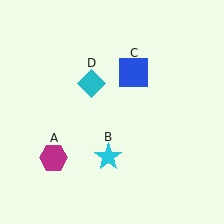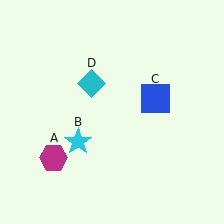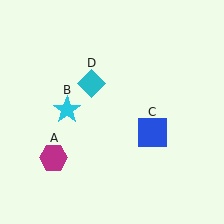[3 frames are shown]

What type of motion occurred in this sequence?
The cyan star (object B), blue square (object C) rotated clockwise around the center of the scene.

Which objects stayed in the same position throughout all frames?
Magenta hexagon (object A) and cyan diamond (object D) remained stationary.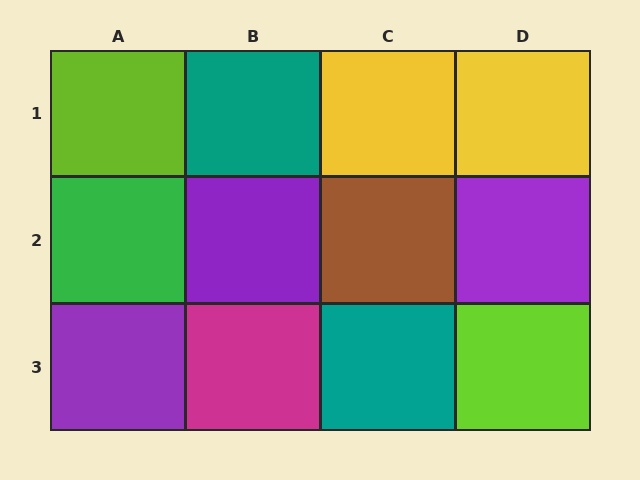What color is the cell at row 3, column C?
Teal.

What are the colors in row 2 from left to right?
Green, purple, brown, purple.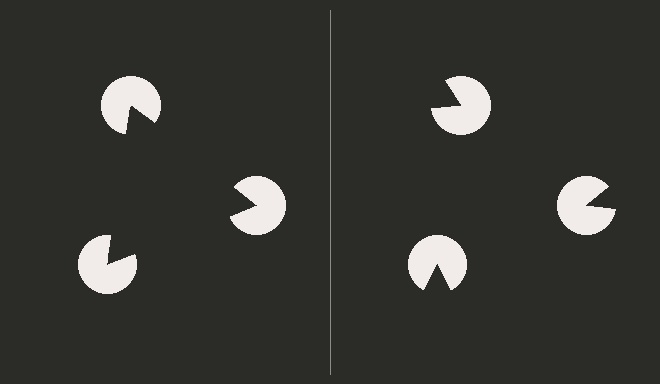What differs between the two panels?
The pac-man discs are positioned identically on both sides; only the wedge orientations differ. On the left they align to a triangle; on the right they are misaligned.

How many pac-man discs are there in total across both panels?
6 — 3 on each side.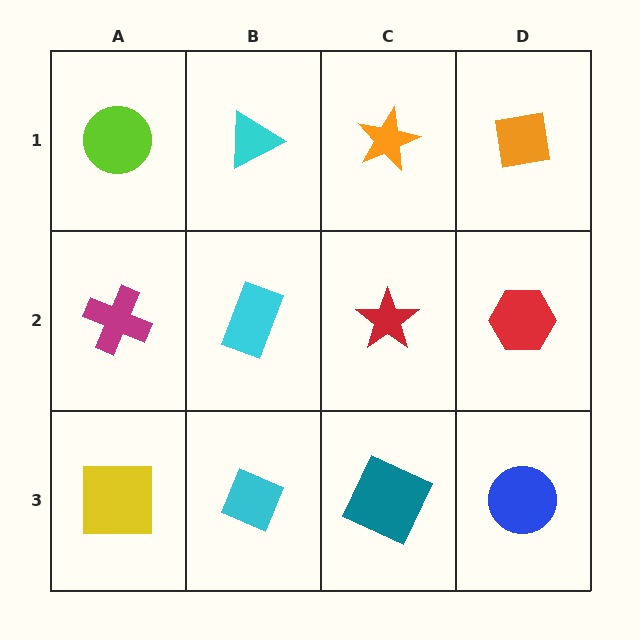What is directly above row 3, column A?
A magenta cross.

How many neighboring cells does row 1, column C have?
3.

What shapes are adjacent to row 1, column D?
A red hexagon (row 2, column D), an orange star (row 1, column C).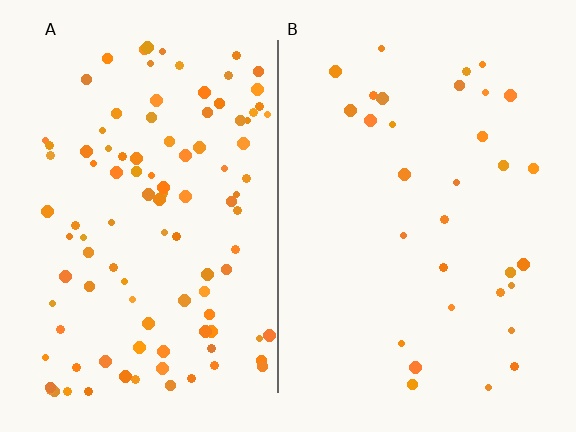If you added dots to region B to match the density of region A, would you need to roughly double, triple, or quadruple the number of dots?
Approximately triple.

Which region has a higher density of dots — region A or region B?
A (the left).